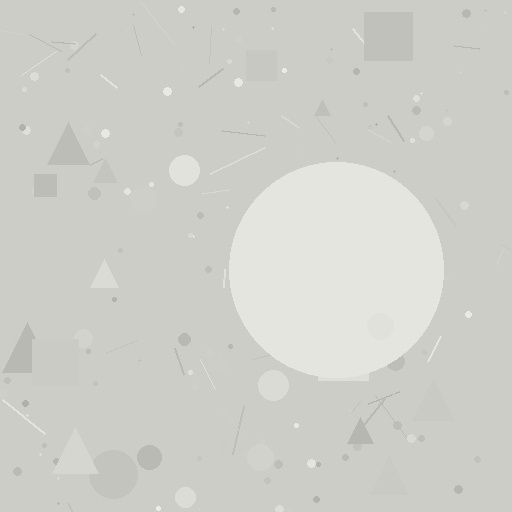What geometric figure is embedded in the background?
A circle is embedded in the background.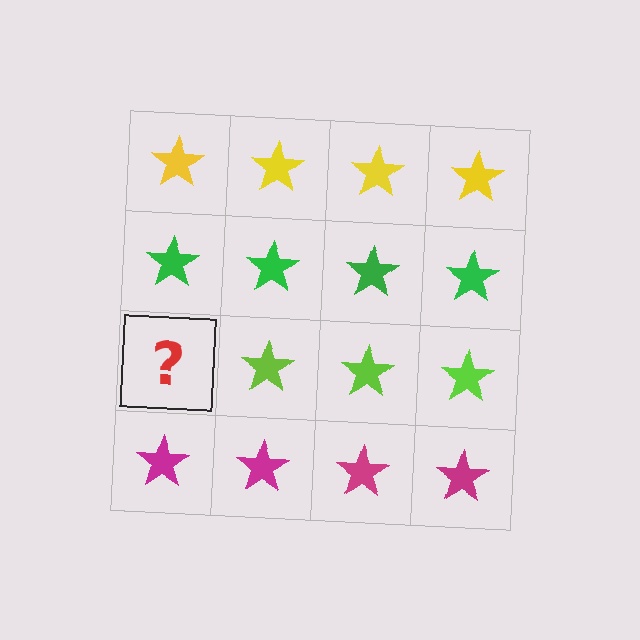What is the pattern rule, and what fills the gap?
The rule is that each row has a consistent color. The gap should be filled with a lime star.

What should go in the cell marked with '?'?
The missing cell should contain a lime star.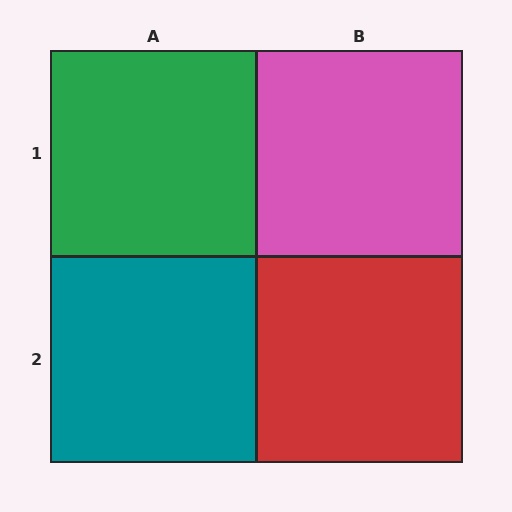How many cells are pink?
1 cell is pink.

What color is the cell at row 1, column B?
Pink.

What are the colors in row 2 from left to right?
Teal, red.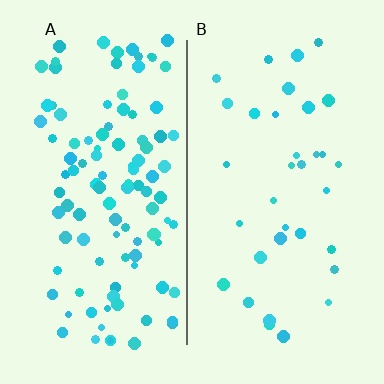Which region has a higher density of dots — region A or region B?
A (the left).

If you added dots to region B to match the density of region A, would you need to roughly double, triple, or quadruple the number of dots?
Approximately triple.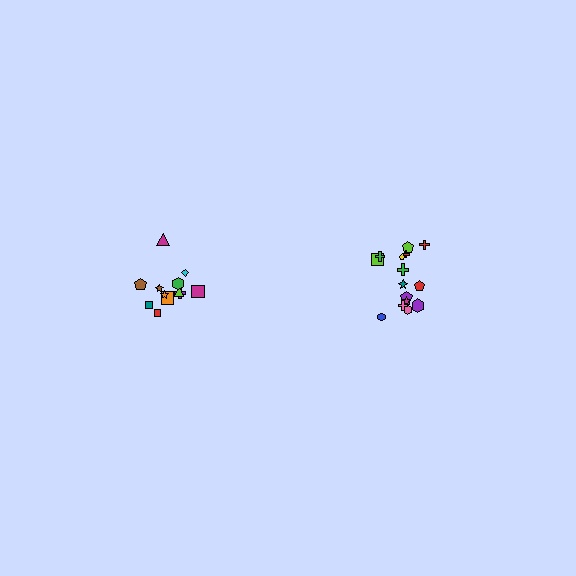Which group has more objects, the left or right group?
The right group.